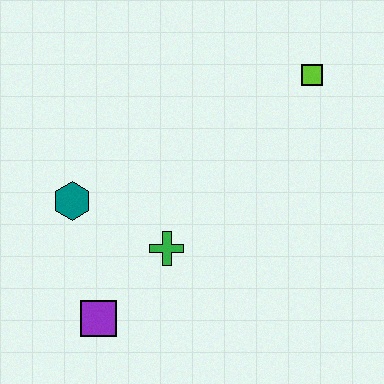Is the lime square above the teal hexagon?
Yes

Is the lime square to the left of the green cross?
No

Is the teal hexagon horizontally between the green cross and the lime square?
No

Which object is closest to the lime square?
The green cross is closest to the lime square.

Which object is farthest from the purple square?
The lime square is farthest from the purple square.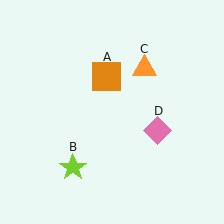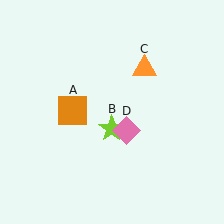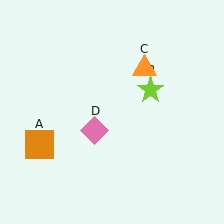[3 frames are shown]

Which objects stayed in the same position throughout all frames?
Orange triangle (object C) remained stationary.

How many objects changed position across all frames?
3 objects changed position: orange square (object A), lime star (object B), pink diamond (object D).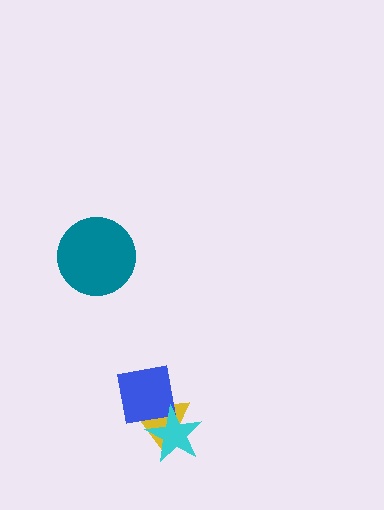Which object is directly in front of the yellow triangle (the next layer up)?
The blue square is directly in front of the yellow triangle.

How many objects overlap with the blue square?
2 objects overlap with the blue square.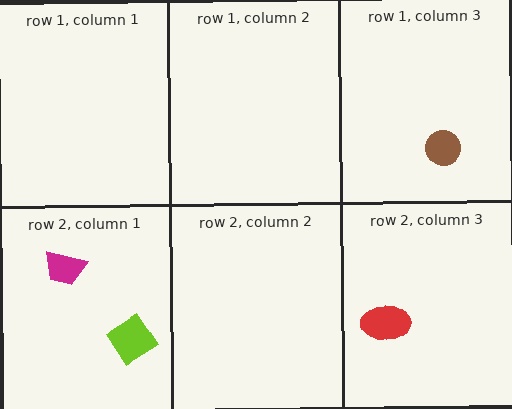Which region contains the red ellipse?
The row 2, column 3 region.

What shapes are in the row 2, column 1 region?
The lime diamond, the magenta trapezoid.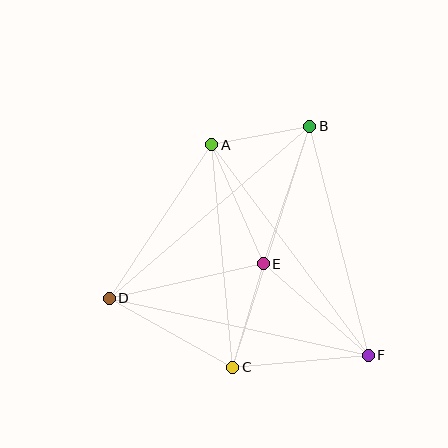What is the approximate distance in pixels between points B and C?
The distance between B and C is approximately 253 pixels.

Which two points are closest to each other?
Points A and B are closest to each other.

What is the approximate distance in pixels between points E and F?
The distance between E and F is approximately 139 pixels.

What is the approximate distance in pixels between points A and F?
The distance between A and F is approximately 262 pixels.